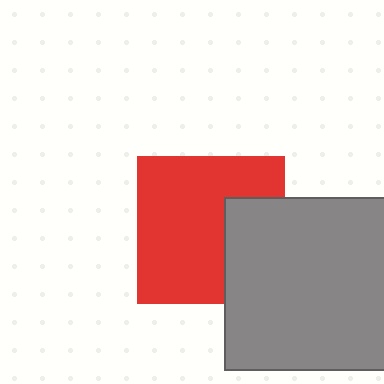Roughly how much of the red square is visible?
Most of it is visible (roughly 70%).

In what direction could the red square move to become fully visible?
The red square could move left. That would shift it out from behind the gray square entirely.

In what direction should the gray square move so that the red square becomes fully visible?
The gray square should move right. That is the shortest direction to clear the overlap and leave the red square fully visible.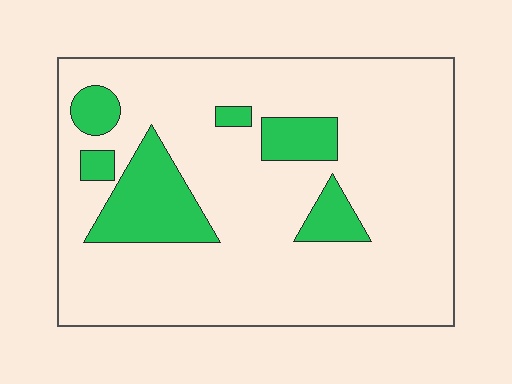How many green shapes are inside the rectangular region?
6.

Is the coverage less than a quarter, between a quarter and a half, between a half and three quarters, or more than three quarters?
Less than a quarter.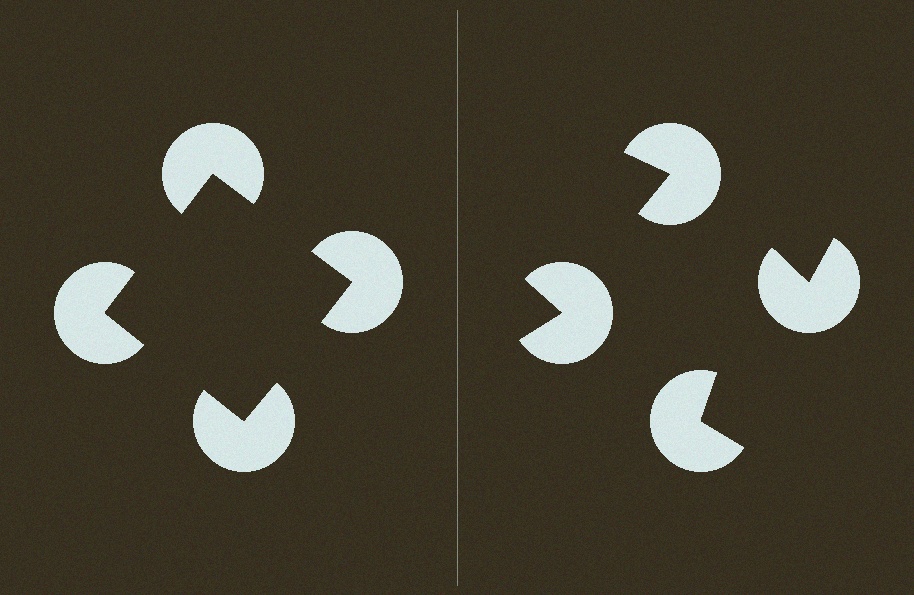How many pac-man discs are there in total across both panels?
8 — 4 on each side.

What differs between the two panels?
The pac-man discs are positioned identically on both sides; only the wedge orientations differ. On the left they align to a square; on the right they are misaligned.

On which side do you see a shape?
An illusory square appears on the left side. On the right side the wedge cuts are rotated, so no coherent shape forms.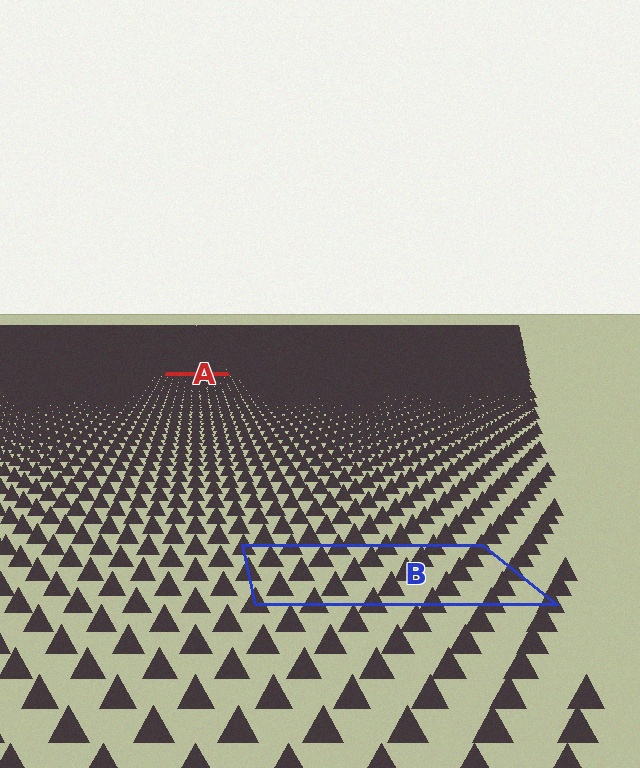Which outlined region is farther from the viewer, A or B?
Region A is farther from the viewer — the texture elements inside it appear smaller and more densely packed.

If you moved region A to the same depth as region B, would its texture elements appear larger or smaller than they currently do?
They would appear larger. At a closer depth, the same texture elements are projected at a bigger on-screen size.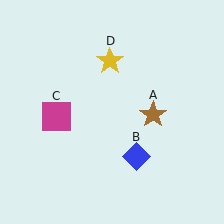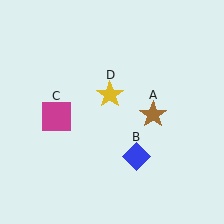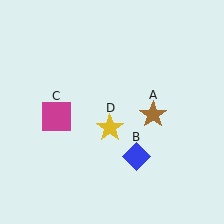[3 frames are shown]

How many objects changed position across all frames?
1 object changed position: yellow star (object D).